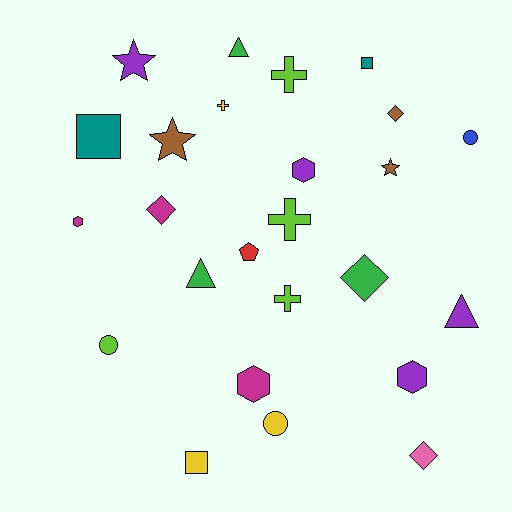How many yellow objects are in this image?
There are 3 yellow objects.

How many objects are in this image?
There are 25 objects.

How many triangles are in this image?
There are 3 triangles.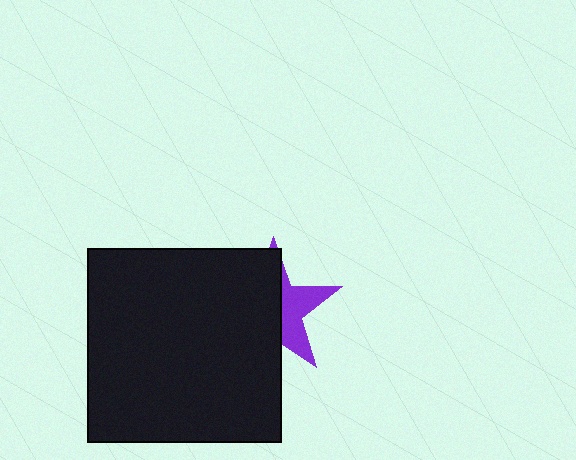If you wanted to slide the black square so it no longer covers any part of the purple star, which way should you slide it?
Slide it left — that is the most direct way to separate the two shapes.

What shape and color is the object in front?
The object in front is a black square.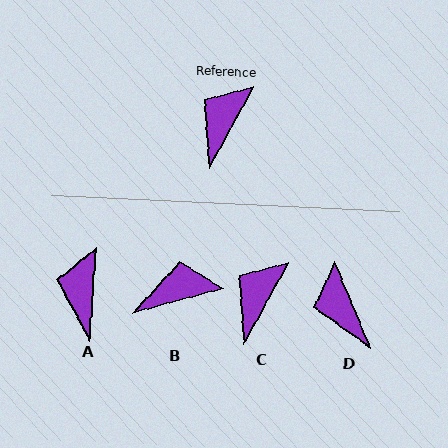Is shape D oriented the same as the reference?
No, it is off by about 51 degrees.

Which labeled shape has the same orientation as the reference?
C.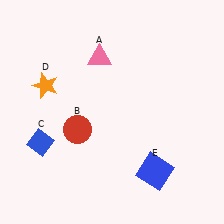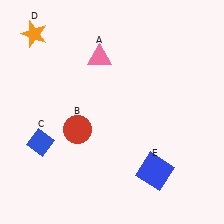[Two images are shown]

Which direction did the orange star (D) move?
The orange star (D) moved up.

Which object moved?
The orange star (D) moved up.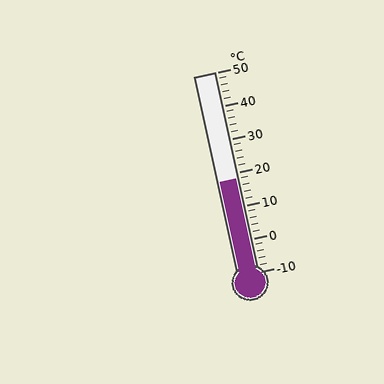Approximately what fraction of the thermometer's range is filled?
The thermometer is filled to approximately 45% of its range.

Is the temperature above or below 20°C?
The temperature is below 20°C.